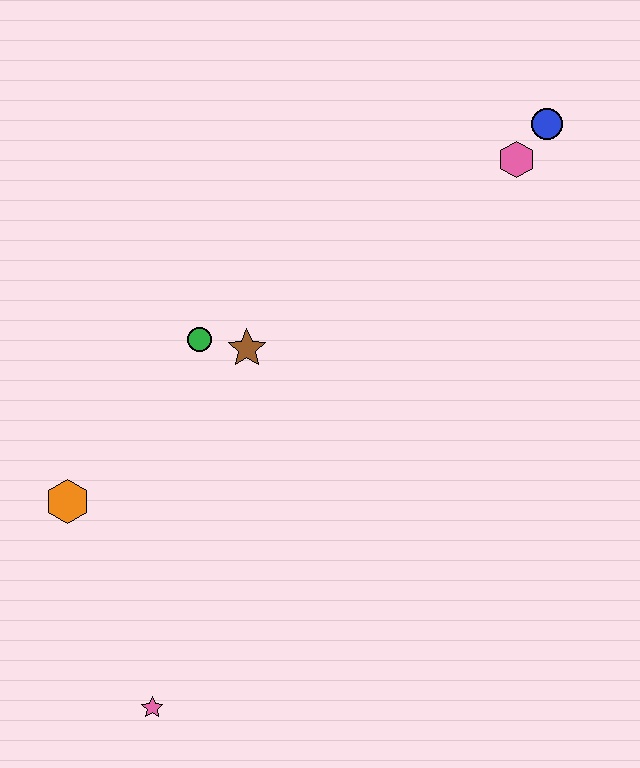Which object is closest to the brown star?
The green circle is closest to the brown star.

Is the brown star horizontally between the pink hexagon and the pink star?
Yes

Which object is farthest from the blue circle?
The pink star is farthest from the blue circle.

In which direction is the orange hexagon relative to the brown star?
The orange hexagon is to the left of the brown star.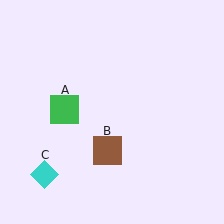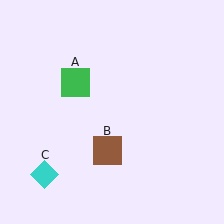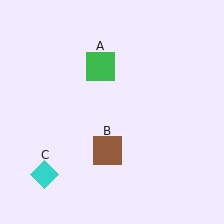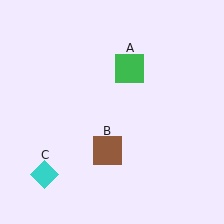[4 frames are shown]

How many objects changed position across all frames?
1 object changed position: green square (object A).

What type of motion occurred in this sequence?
The green square (object A) rotated clockwise around the center of the scene.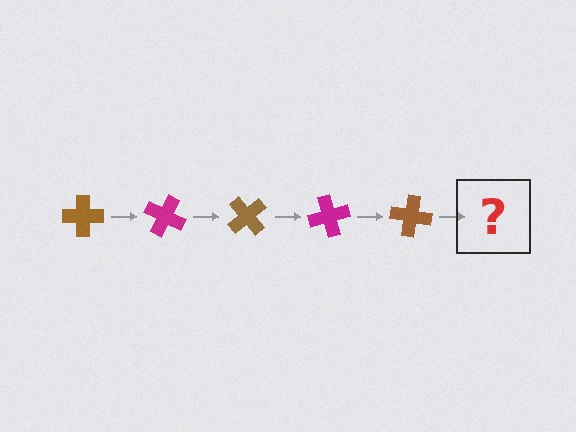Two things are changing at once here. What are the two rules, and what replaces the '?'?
The two rules are that it rotates 25 degrees each step and the color cycles through brown and magenta. The '?' should be a magenta cross, rotated 125 degrees from the start.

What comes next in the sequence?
The next element should be a magenta cross, rotated 125 degrees from the start.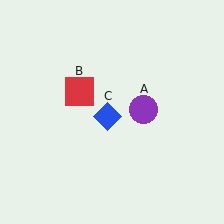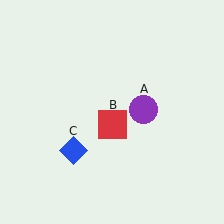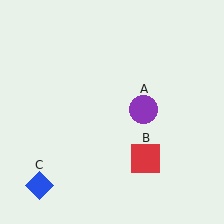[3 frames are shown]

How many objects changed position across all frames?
2 objects changed position: red square (object B), blue diamond (object C).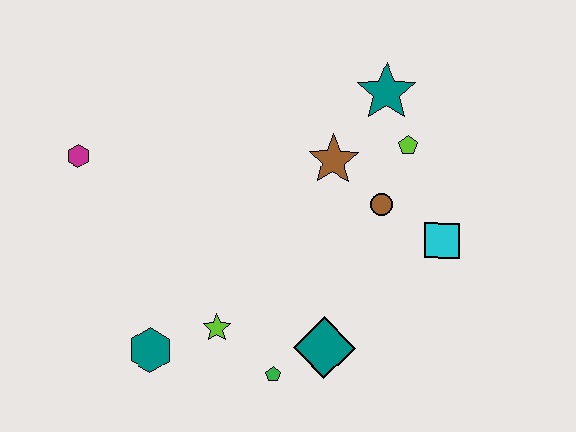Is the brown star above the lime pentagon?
No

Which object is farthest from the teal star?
The teal hexagon is farthest from the teal star.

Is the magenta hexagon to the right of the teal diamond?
No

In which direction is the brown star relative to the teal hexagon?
The brown star is above the teal hexagon.